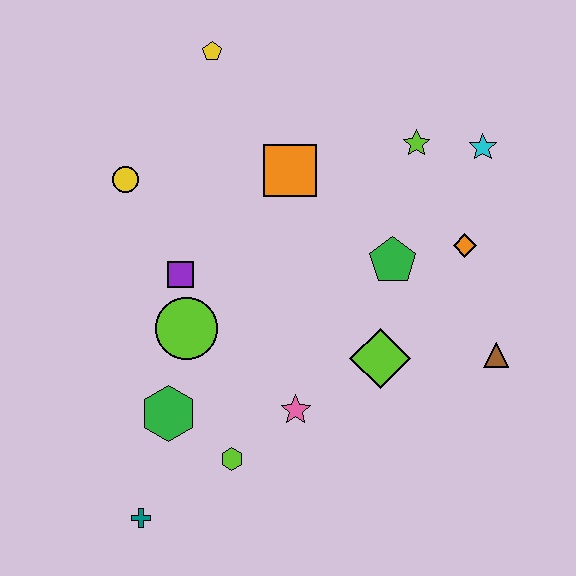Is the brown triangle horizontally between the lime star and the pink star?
No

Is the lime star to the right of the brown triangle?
No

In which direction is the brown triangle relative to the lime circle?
The brown triangle is to the right of the lime circle.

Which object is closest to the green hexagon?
The lime hexagon is closest to the green hexagon.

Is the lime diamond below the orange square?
Yes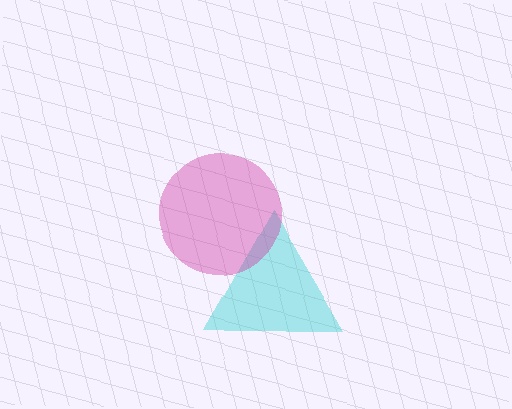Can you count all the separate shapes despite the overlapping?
Yes, there are 2 separate shapes.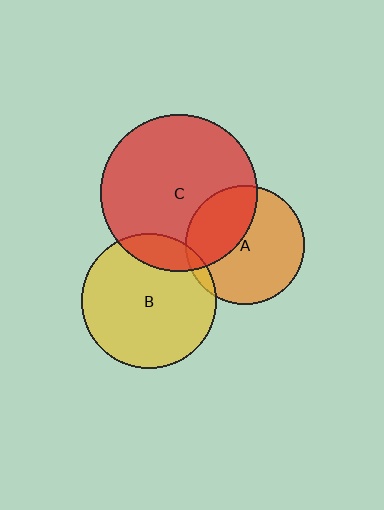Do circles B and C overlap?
Yes.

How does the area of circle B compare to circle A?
Approximately 1.3 times.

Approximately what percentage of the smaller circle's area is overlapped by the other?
Approximately 15%.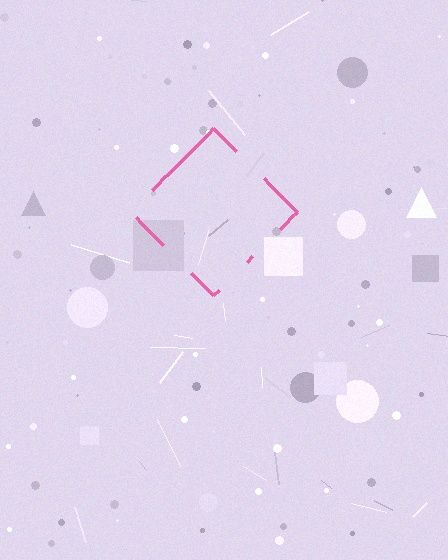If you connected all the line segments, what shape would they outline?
They would outline a diamond.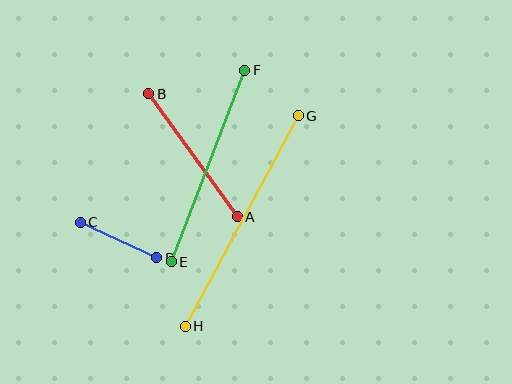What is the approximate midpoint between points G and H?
The midpoint is at approximately (242, 221) pixels.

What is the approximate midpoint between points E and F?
The midpoint is at approximately (208, 166) pixels.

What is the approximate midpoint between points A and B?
The midpoint is at approximately (193, 155) pixels.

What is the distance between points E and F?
The distance is approximately 205 pixels.